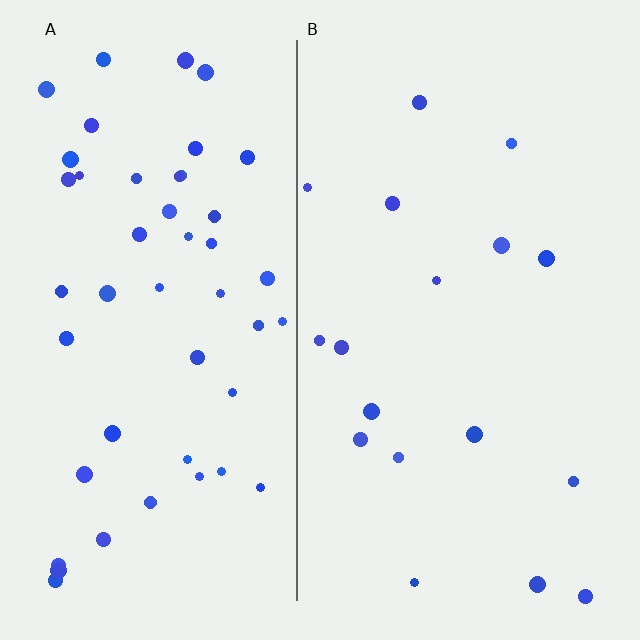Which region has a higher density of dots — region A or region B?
A (the left).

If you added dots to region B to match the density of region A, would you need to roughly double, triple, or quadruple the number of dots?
Approximately triple.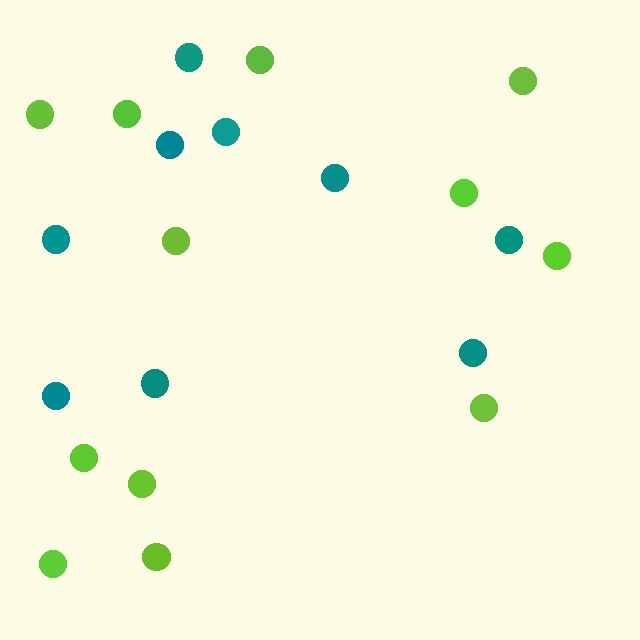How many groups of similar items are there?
There are 2 groups: one group of lime circles (12) and one group of teal circles (9).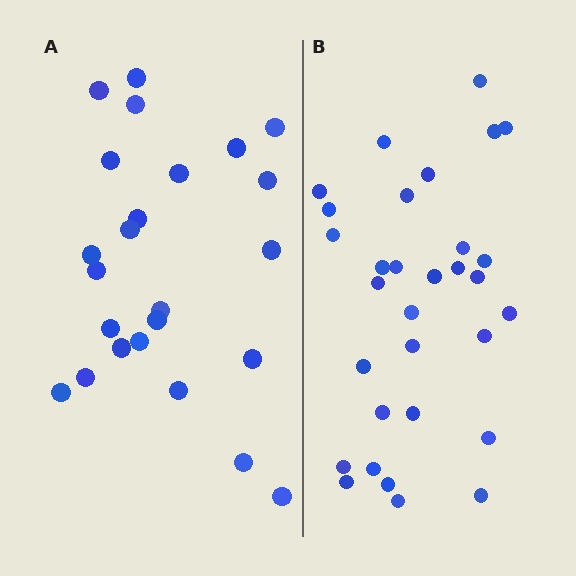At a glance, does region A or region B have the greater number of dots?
Region B (the right region) has more dots.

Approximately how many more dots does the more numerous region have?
Region B has roughly 8 or so more dots than region A.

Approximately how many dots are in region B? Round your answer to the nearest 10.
About 30 dots. (The exact count is 31, which rounds to 30.)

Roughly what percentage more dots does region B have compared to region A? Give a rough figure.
About 30% more.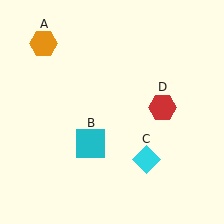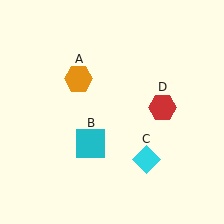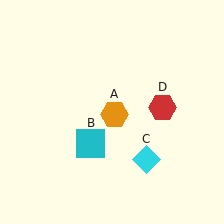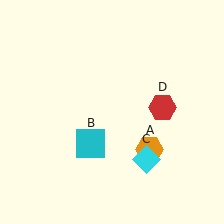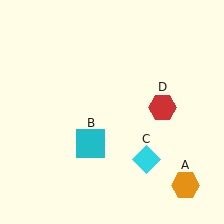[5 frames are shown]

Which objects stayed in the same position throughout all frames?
Cyan square (object B) and cyan diamond (object C) and red hexagon (object D) remained stationary.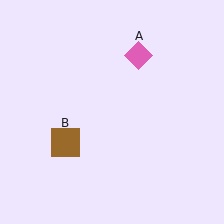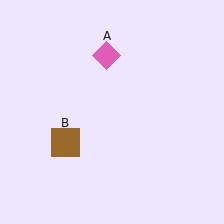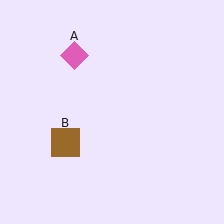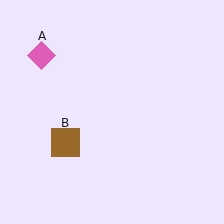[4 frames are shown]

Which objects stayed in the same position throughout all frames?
Brown square (object B) remained stationary.